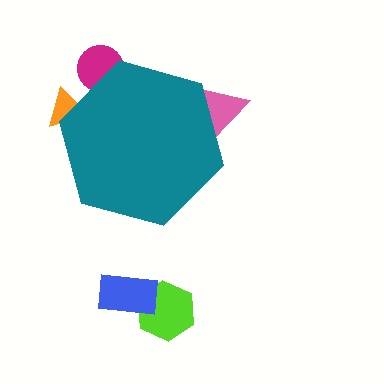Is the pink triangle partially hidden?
Yes, the pink triangle is partially hidden behind the teal hexagon.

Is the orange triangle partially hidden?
Yes, the orange triangle is partially hidden behind the teal hexagon.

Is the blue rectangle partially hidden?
No, the blue rectangle is fully visible.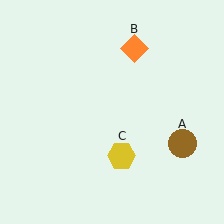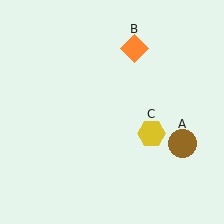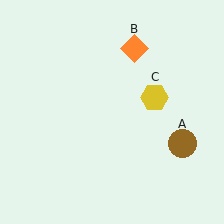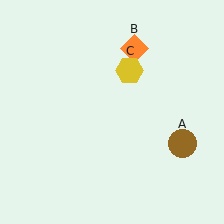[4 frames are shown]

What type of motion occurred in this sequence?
The yellow hexagon (object C) rotated counterclockwise around the center of the scene.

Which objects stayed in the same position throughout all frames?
Brown circle (object A) and orange diamond (object B) remained stationary.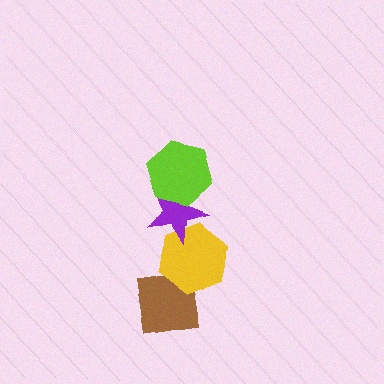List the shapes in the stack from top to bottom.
From top to bottom: the lime hexagon, the purple star, the yellow hexagon, the brown square.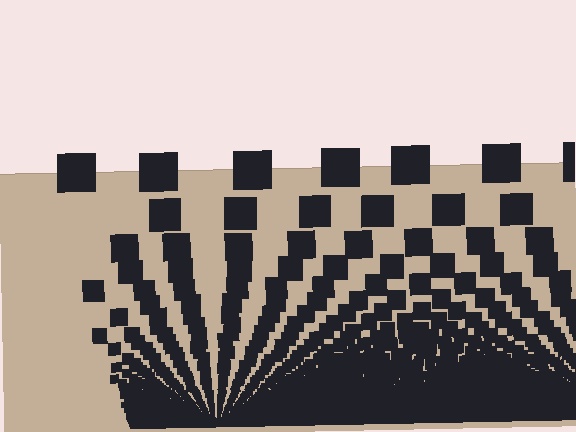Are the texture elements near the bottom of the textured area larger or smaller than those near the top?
Smaller. The gradient is inverted — elements near the bottom are smaller and denser.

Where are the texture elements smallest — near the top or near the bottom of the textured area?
Near the bottom.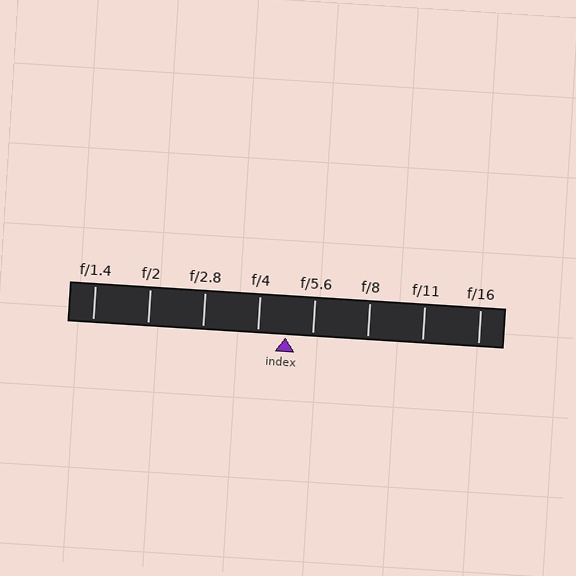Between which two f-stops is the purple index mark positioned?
The index mark is between f/4 and f/5.6.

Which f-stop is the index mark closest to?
The index mark is closest to f/5.6.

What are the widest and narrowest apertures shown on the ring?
The widest aperture shown is f/1.4 and the narrowest is f/16.